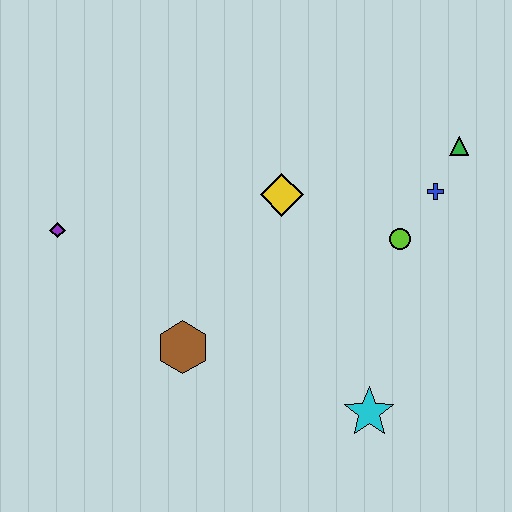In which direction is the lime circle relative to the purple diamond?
The lime circle is to the right of the purple diamond.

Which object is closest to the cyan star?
The lime circle is closest to the cyan star.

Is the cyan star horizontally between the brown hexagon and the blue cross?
Yes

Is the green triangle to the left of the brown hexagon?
No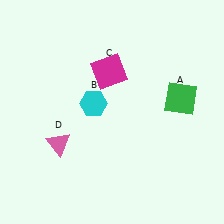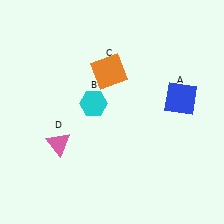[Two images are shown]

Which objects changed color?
A changed from green to blue. C changed from magenta to orange.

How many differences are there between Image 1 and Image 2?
There are 2 differences between the two images.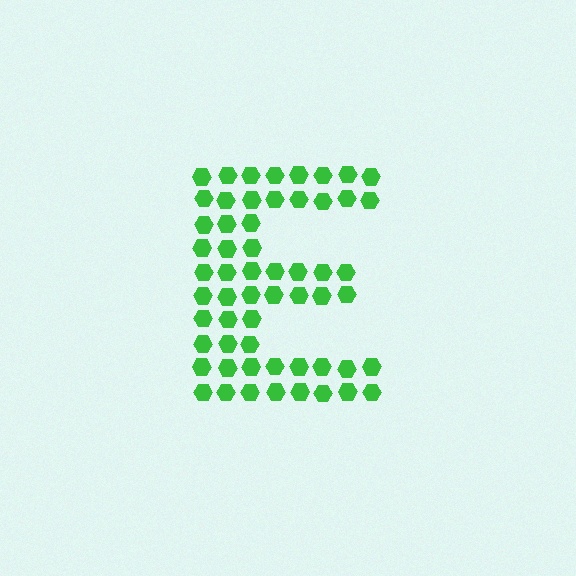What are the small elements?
The small elements are hexagons.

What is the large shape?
The large shape is the letter E.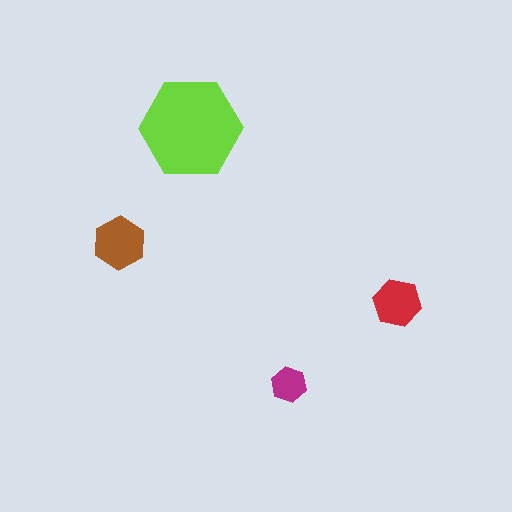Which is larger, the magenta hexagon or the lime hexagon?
The lime one.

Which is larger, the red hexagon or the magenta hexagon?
The red one.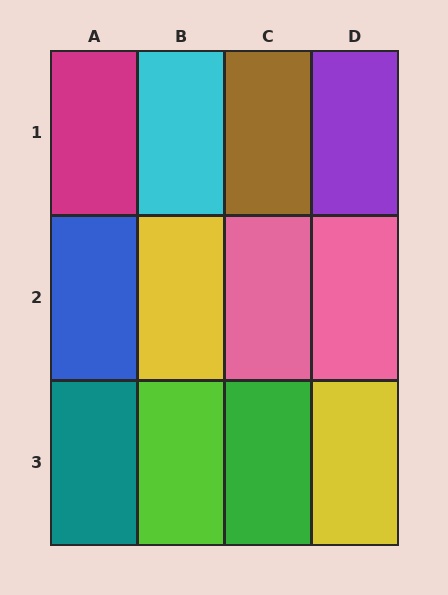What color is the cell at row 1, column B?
Cyan.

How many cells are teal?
1 cell is teal.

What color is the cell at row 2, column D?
Pink.